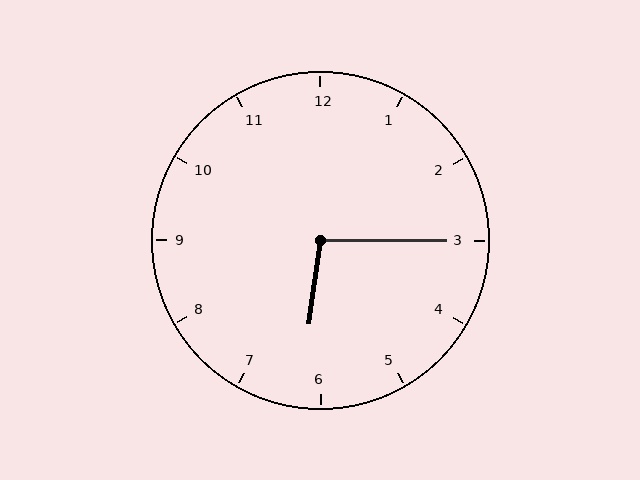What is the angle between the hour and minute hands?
Approximately 98 degrees.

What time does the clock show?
6:15.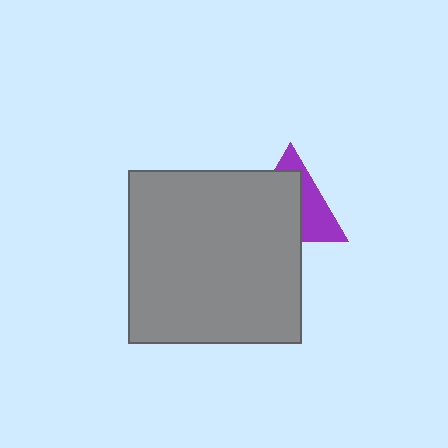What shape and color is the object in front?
The object in front is a gray square.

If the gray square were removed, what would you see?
You would see the complete purple triangle.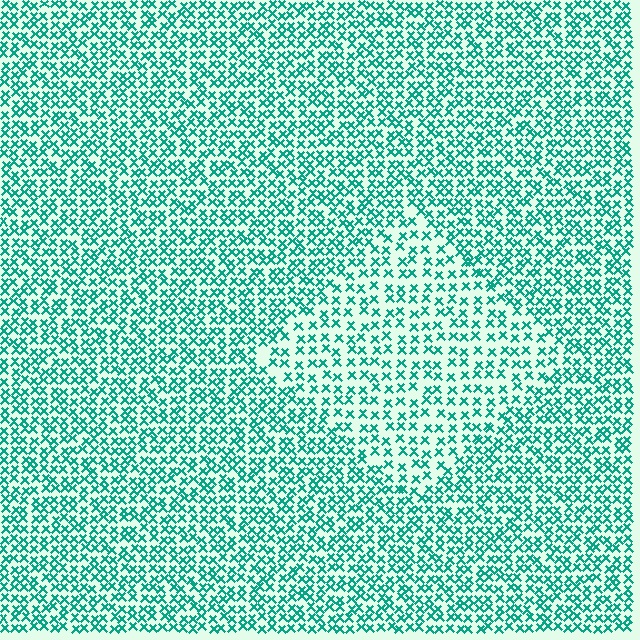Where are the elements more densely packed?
The elements are more densely packed outside the diamond boundary.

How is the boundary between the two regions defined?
The boundary is defined by a change in element density (approximately 1.7x ratio). All elements are the same color, size, and shape.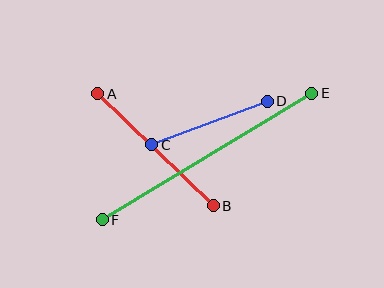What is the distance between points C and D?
The distance is approximately 123 pixels.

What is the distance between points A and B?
The distance is approximately 161 pixels.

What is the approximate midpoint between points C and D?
The midpoint is at approximately (209, 123) pixels.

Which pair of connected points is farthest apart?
Points E and F are farthest apart.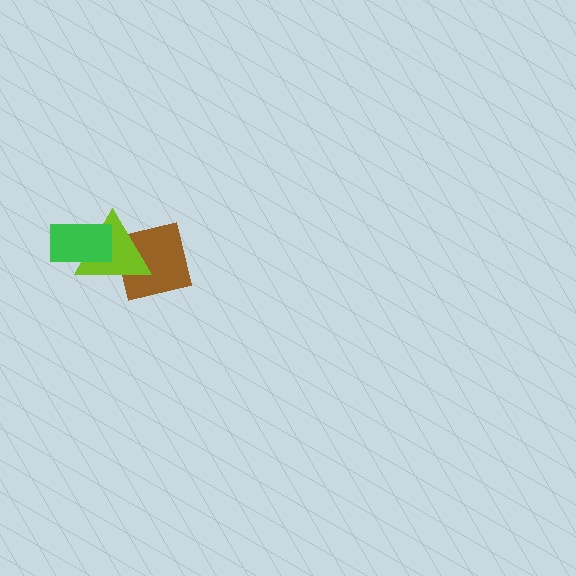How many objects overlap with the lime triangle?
2 objects overlap with the lime triangle.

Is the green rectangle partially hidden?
No, no other shape covers it.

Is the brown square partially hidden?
Yes, it is partially covered by another shape.